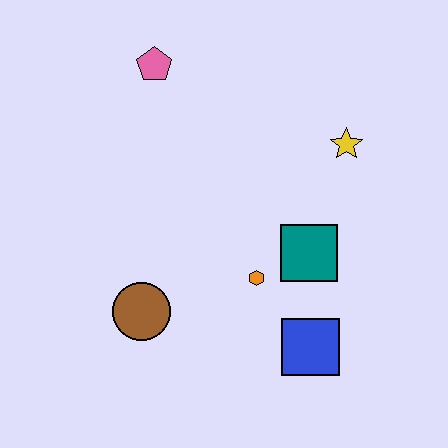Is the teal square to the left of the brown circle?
No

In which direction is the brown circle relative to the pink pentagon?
The brown circle is below the pink pentagon.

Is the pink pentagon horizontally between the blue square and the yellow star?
No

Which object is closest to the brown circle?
The orange hexagon is closest to the brown circle.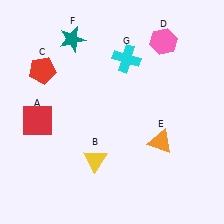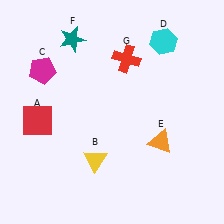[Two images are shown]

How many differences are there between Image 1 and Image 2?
There are 3 differences between the two images.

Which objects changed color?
C changed from red to magenta. D changed from pink to cyan. G changed from cyan to red.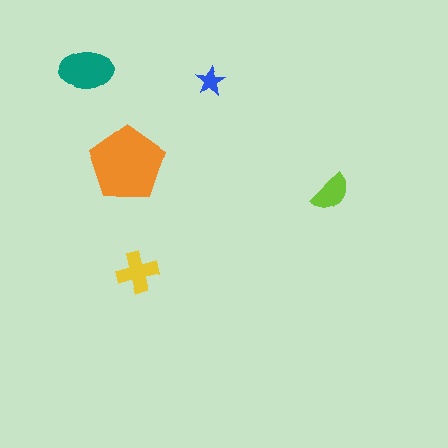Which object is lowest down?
The yellow cross is bottommost.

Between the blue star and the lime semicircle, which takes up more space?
The lime semicircle.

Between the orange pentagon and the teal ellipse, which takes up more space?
The orange pentagon.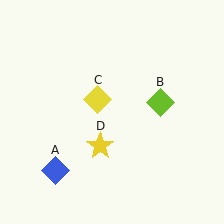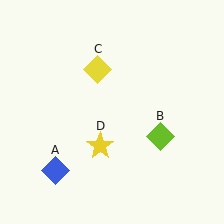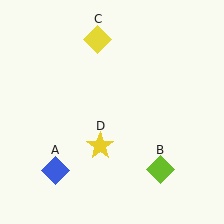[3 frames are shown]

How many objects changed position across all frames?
2 objects changed position: lime diamond (object B), yellow diamond (object C).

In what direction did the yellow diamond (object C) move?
The yellow diamond (object C) moved up.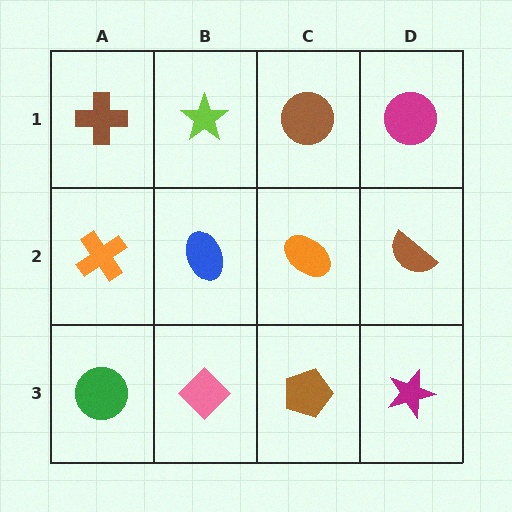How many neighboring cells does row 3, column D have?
2.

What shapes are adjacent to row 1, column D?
A brown semicircle (row 2, column D), a brown circle (row 1, column C).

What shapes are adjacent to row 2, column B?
A lime star (row 1, column B), a pink diamond (row 3, column B), an orange cross (row 2, column A), an orange ellipse (row 2, column C).